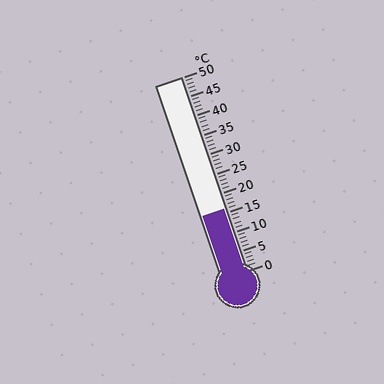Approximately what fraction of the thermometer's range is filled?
The thermometer is filled to approximately 30% of its range.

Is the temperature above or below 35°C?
The temperature is below 35°C.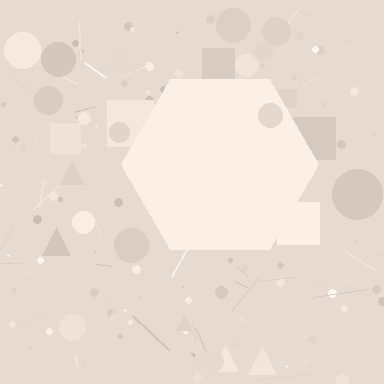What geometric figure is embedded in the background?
A hexagon is embedded in the background.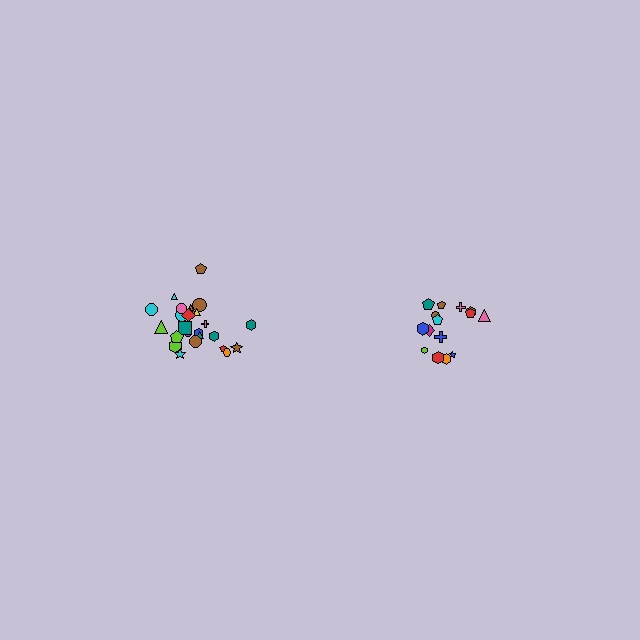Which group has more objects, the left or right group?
The left group.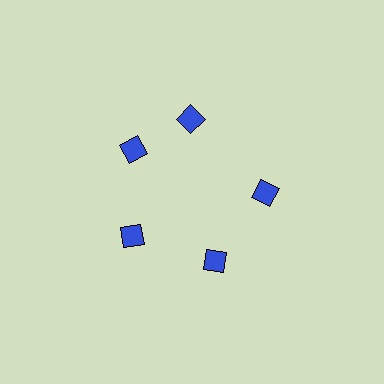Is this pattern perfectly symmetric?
No. The 5 blue diamonds are arranged in a ring, but one element near the 1 o'clock position is rotated out of alignment along the ring, breaking the 5-fold rotational symmetry.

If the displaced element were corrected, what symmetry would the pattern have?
It would have 5-fold rotational symmetry — the pattern would map onto itself every 72 degrees.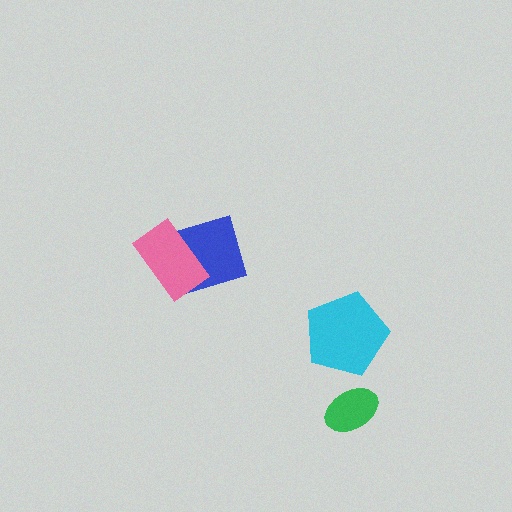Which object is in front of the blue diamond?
The pink rectangle is in front of the blue diamond.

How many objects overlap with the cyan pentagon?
0 objects overlap with the cyan pentagon.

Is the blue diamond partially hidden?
Yes, it is partially covered by another shape.